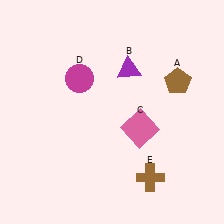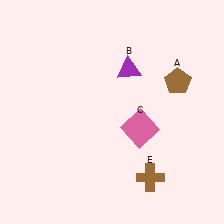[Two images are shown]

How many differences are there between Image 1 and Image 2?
There is 1 difference between the two images.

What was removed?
The magenta circle (D) was removed in Image 2.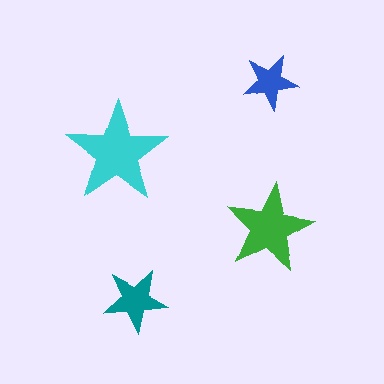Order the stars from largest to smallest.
the cyan one, the green one, the teal one, the blue one.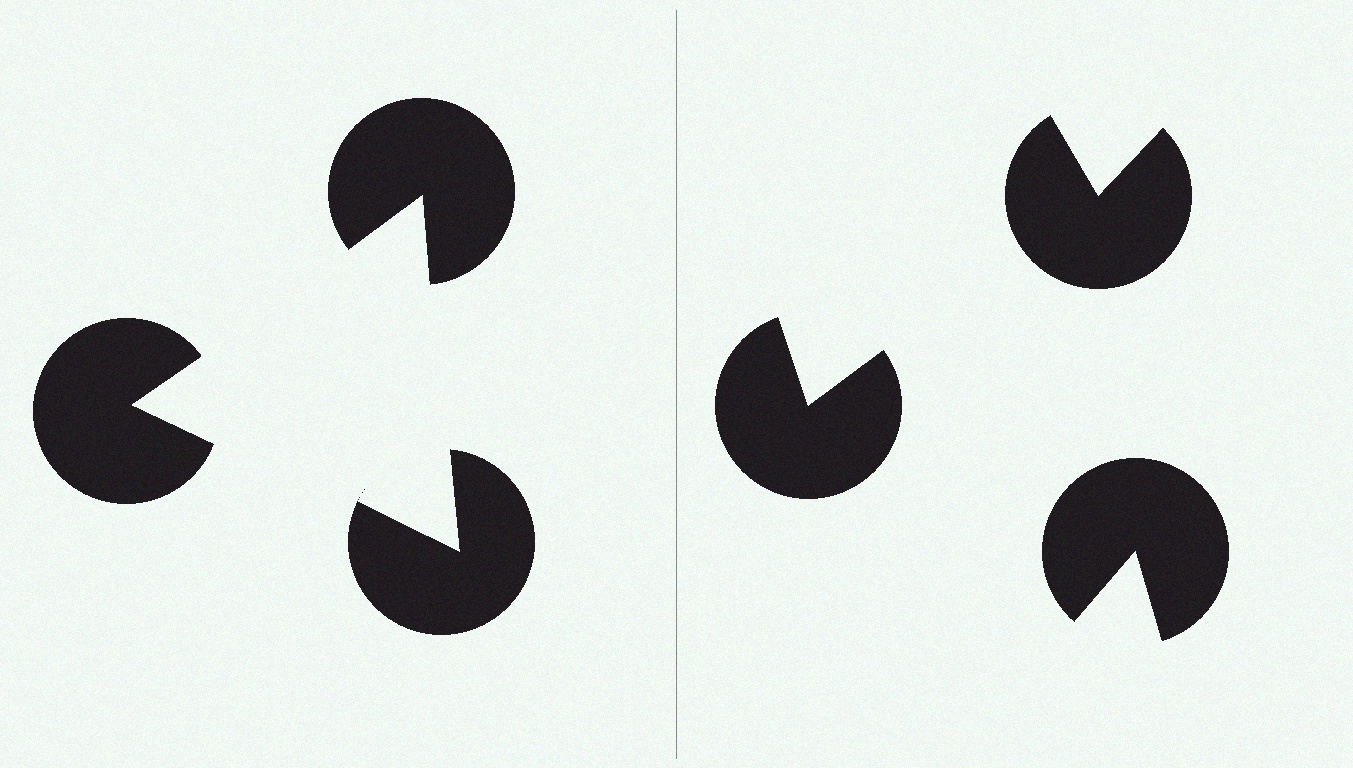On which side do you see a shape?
An illusory triangle appears on the left side. On the right side the wedge cuts are rotated, so no coherent shape forms.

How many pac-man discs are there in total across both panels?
6 — 3 on each side.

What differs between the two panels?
The pac-man discs are positioned identically on both sides; only the wedge orientations differ. On the left they align to a triangle; on the right they are misaligned.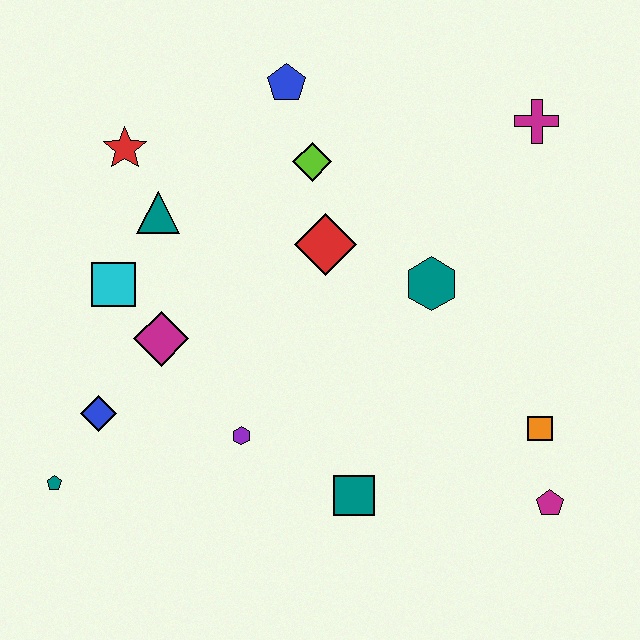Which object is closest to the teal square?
The purple hexagon is closest to the teal square.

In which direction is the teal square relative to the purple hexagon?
The teal square is to the right of the purple hexagon.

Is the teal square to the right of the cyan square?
Yes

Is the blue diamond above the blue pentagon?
No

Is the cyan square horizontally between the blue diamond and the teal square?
Yes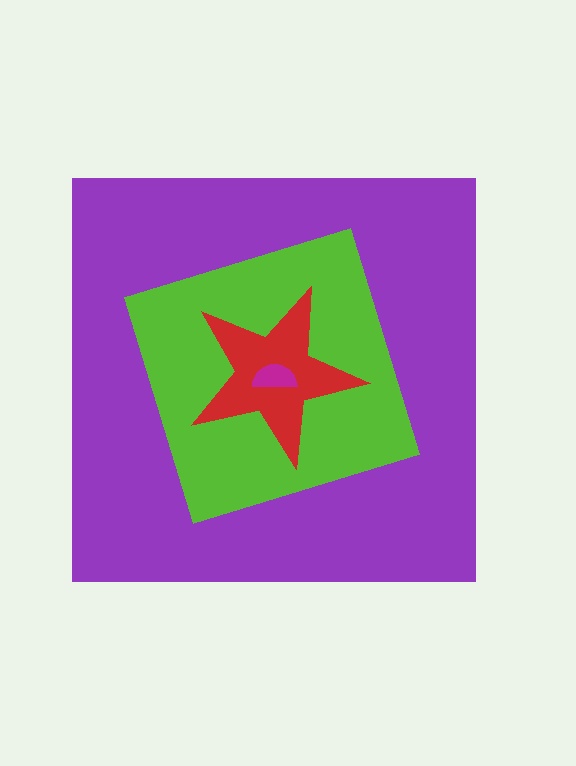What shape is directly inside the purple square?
The lime diamond.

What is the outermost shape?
The purple square.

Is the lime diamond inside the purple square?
Yes.